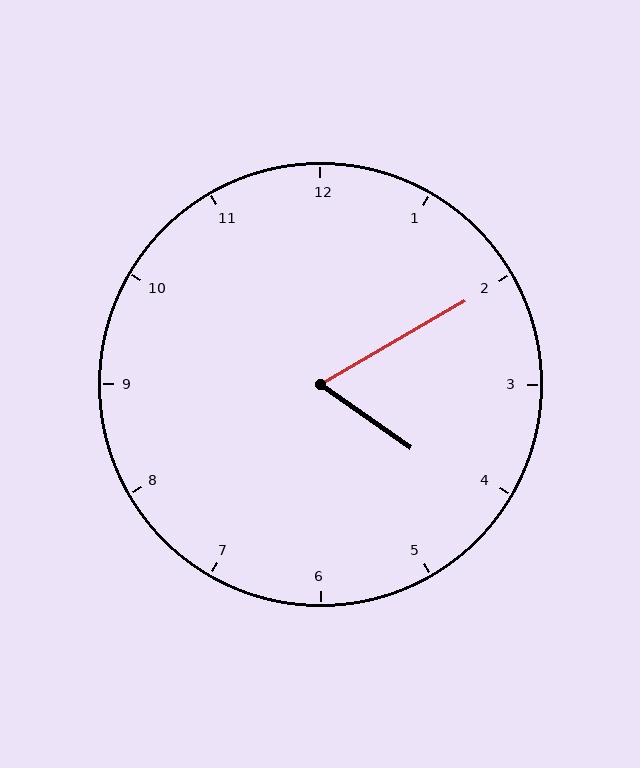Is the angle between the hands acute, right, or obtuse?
It is acute.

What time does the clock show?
4:10.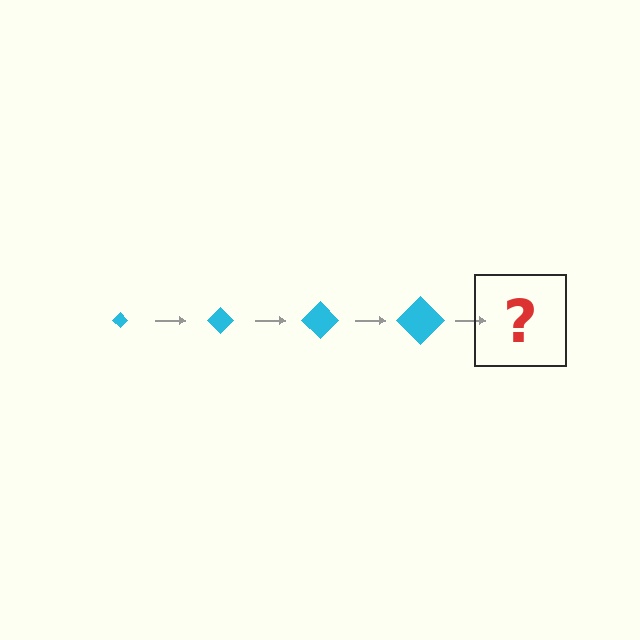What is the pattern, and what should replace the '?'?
The pattern is that the diamond gets progressively larger each step. The '?' should be a cyan diamond, larger than the previous one.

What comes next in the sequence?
The next element should be a cyan diamond, larger than the previous one.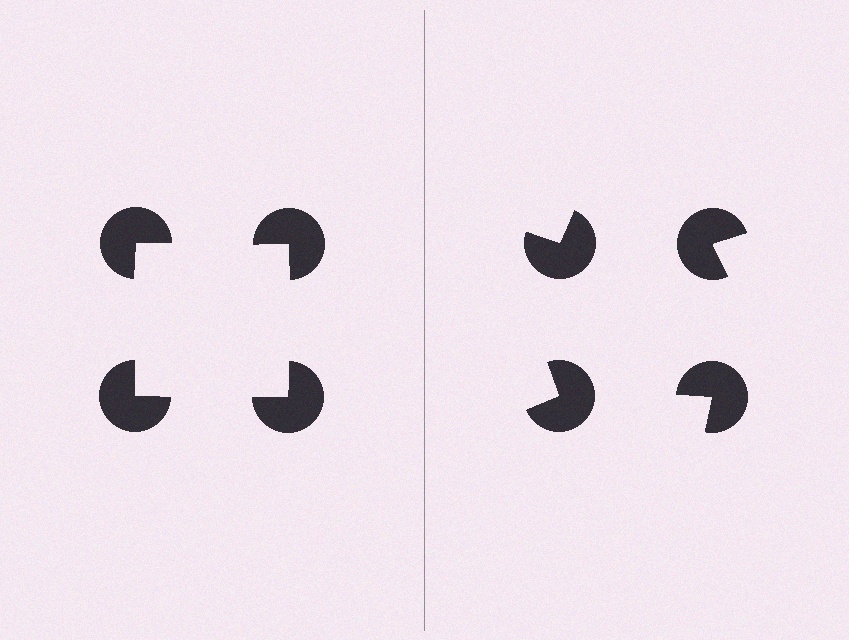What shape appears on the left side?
An illusory square.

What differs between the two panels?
The pac-man discs are positioned identically on both sides; only the wedge orientations differ. On the left they align to a square; on the right they are misaligned.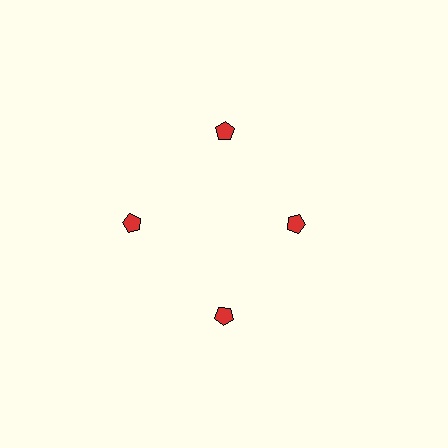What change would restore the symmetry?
The symmetry would be restored by moving it outward, back onto the ring so that all 4 pentagons sit at equal angles and equal distance from the center.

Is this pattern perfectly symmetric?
No. The 4 red pentagons are arranged in a ring, but one element near the 3 o'clock position is pulled inward toward the center, breaking the 4-fold rotational symmetry.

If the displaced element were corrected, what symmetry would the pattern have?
It would have 4-fold rotational symmetry — the pattern would map onto itself every 90 degrees.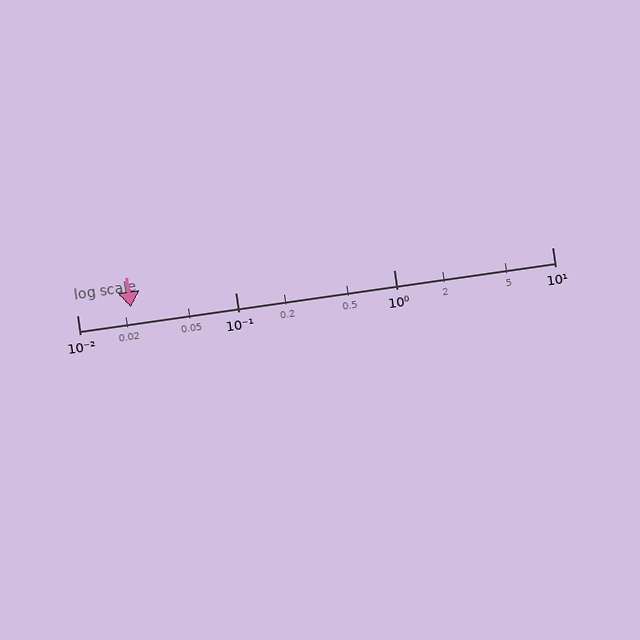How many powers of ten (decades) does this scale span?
The scale spans 3 decades, from 0.01 to 10.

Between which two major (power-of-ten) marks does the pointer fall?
The pointer is between 0.01 and 0.1.